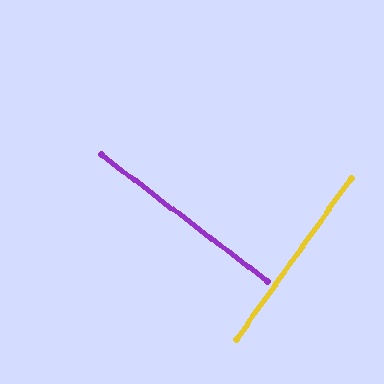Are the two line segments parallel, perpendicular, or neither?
Perpendicular — they meet at approximately 88°.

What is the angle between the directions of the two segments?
Approximately 88 degrees.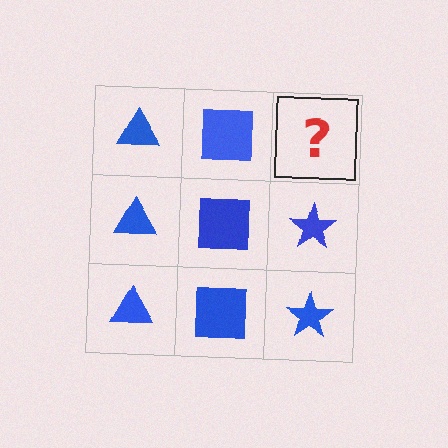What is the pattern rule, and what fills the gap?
The rule is that each column has a consistent shape. The gap should be filled with a blue star.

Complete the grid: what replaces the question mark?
The question mark should be replaced with a blue star.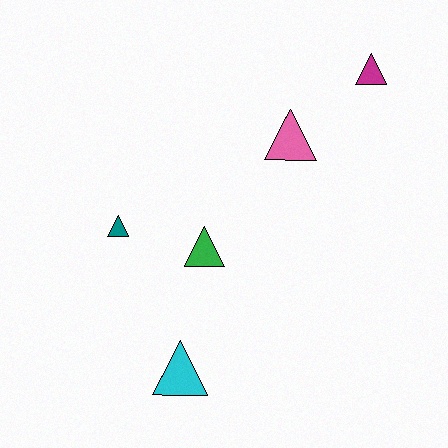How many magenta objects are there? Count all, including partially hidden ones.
There is 1 magenta object.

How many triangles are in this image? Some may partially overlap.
There are 5 triangles.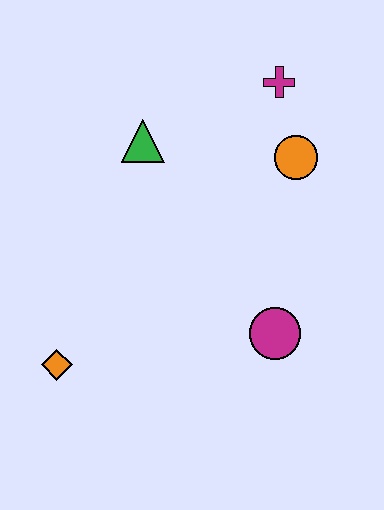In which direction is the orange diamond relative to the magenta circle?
The orange diamond is to the left of the magenta circle.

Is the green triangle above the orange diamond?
Yes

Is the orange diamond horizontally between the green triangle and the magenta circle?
No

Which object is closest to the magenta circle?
The orange circle is closest to the magenta circle.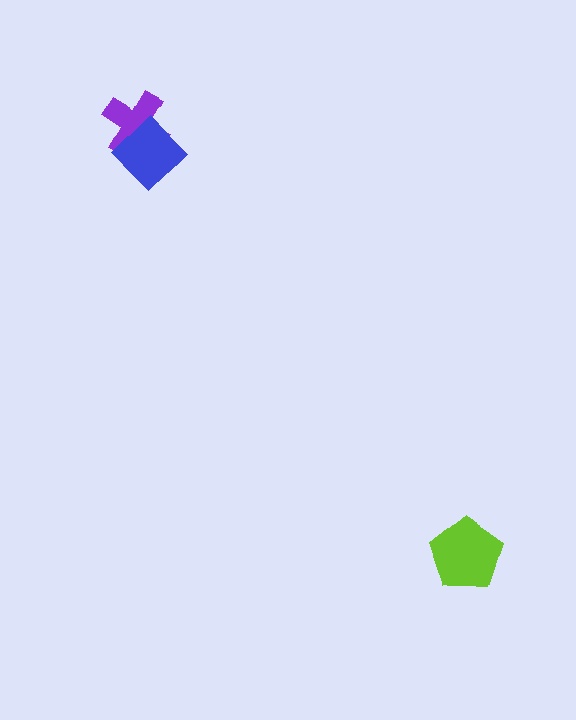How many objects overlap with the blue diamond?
1 object overlaps with the blue diamond.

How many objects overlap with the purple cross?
1 object overlaps with the purple cross.